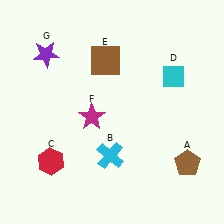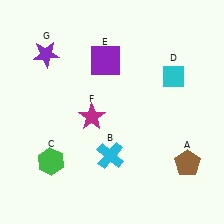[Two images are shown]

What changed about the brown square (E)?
In Image 1, E is brown. In Image 2, it changed to purple.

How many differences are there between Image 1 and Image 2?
There are 2 differences between the two images.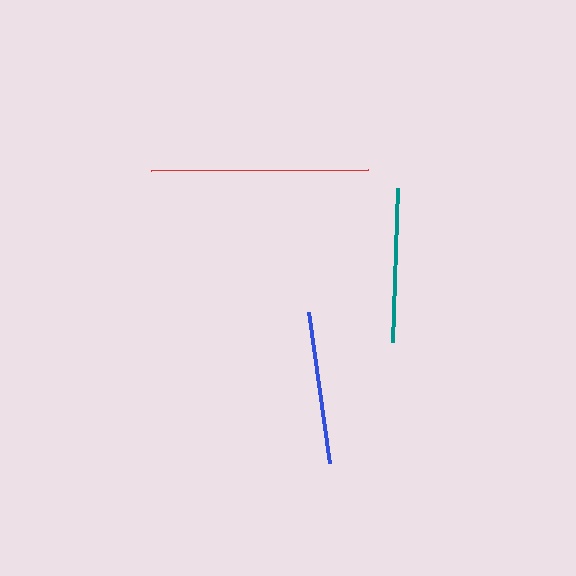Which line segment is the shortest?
The blue line is the shortest at approximately 152 pixels.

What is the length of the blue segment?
The blue segment is approximately 152 pixels long.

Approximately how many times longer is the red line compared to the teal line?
The red line is approximately 1.4 times the length of the teal line.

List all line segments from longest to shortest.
From longest to shortest: red, teal, blue.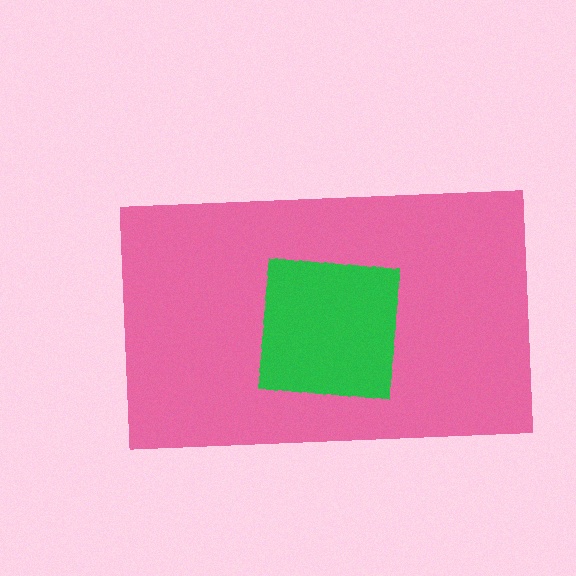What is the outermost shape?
The pink rectangle.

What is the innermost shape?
The green square.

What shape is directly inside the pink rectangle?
The green square.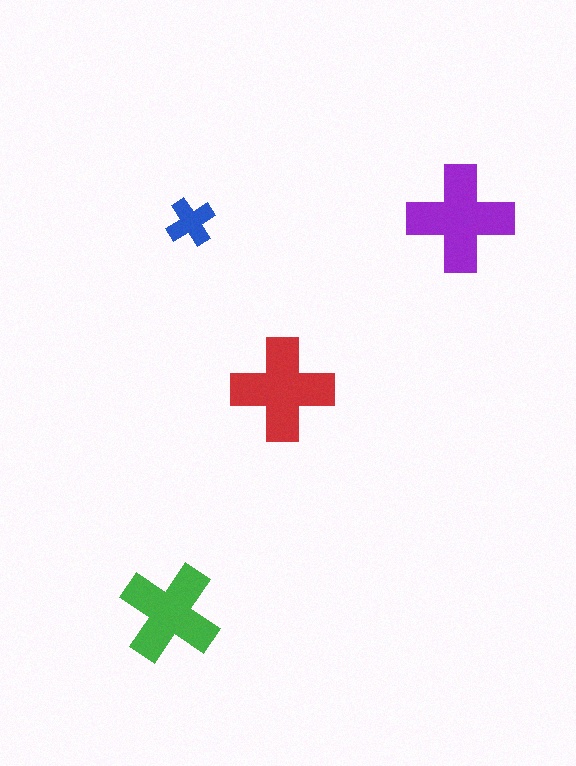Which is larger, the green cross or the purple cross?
The purple one.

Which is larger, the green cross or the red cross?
The red one.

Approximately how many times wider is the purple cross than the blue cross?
About 2 times wider.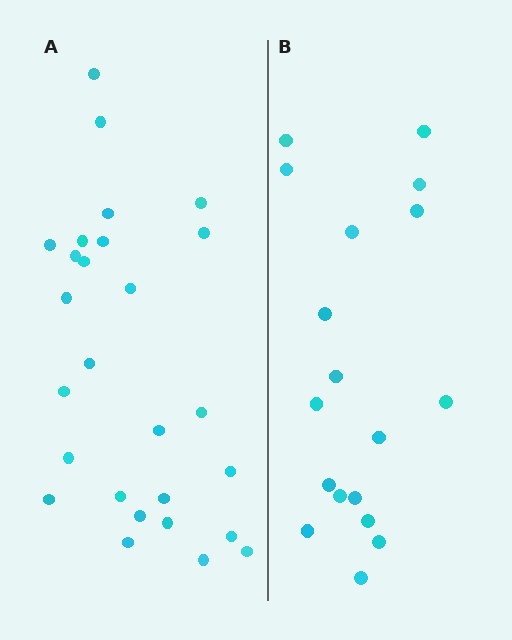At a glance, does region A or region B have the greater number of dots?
Region A (the left region) has more dots.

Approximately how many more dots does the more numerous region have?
Region A has roughly 8 or so more dots than region B.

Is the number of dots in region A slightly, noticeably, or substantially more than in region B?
Region A has substantially more. The ratio is roughly 1.5 to 1.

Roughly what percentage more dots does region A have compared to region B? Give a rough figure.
About 50% more.